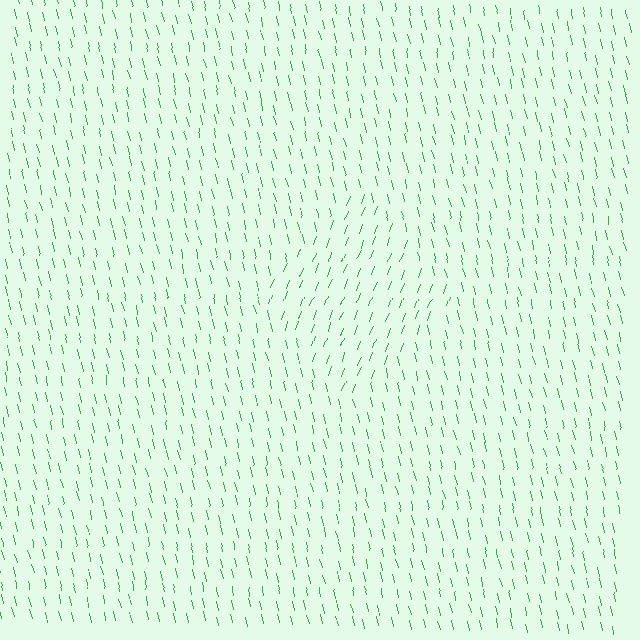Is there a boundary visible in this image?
Yes, there is a texture boundary formed by a change in line orientation.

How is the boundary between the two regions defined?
The boundary is defined purely by a change in line orientation (approximately 34 degrees difference). All lines are the same color and thickness.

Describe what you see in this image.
The image is filled with small green line segments. A diamond region in the image has lines oriented differently from the surrounding lines, creating a visible texture boundary.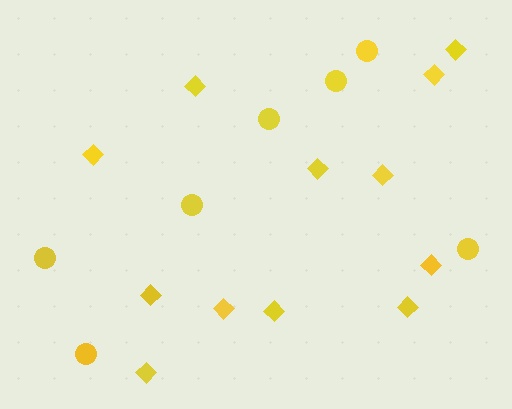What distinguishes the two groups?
There are 2 groups: one group of circles (7) and one group of diamonds (12).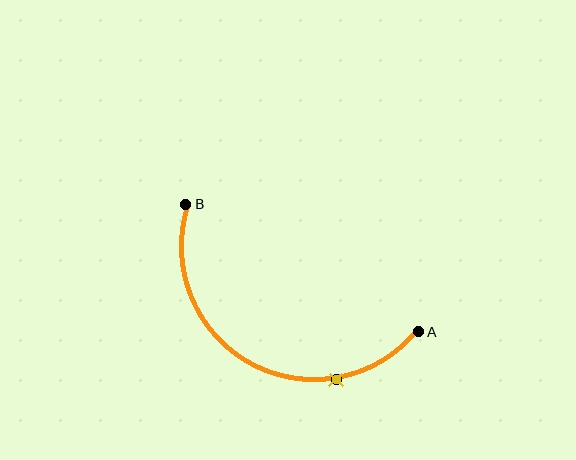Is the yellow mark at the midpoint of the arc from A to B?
No. The yellow mark lies on the arc but is closer to endpoint A. The arc midpoint would be at the point on the curve equidistant along the arc from both A and B.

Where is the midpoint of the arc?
The arc midpoint is the point on the curve farthest from the straight line joining A and B. It sits below that line.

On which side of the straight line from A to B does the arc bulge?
The arc bulges below the straight line connecting A and B.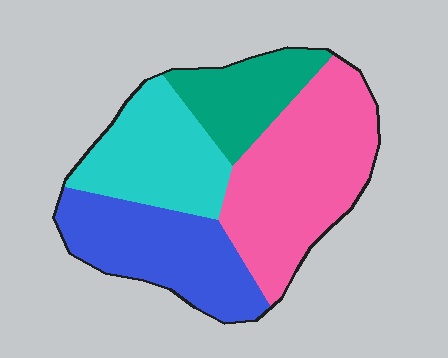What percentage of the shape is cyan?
Cyan covers 23% of the shape.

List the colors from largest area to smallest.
From largest to smallest: pink, blue, cyan, teal.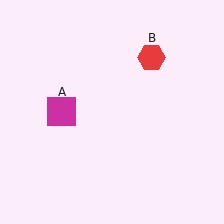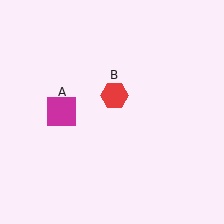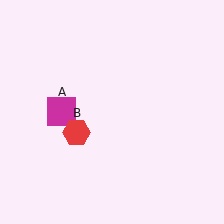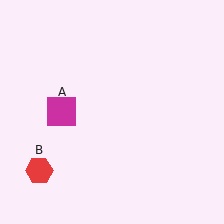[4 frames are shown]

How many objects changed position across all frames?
1 object changed position: red hexagon (object B).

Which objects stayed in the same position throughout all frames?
Magenta square (object A) remained stationary.